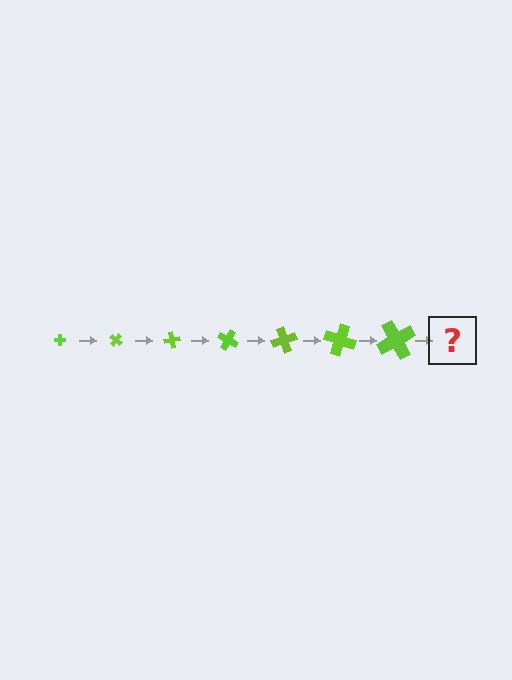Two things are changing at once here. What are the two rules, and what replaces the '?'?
The two rules are that the cross grows larger each step and it rotates 40 degrees each step. The '?' should be a cross, larger than the previous one and rotated 280 degrees from the start.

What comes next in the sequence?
The next element should be a cross, larger than the previous one and rotated 280 degrees from the start.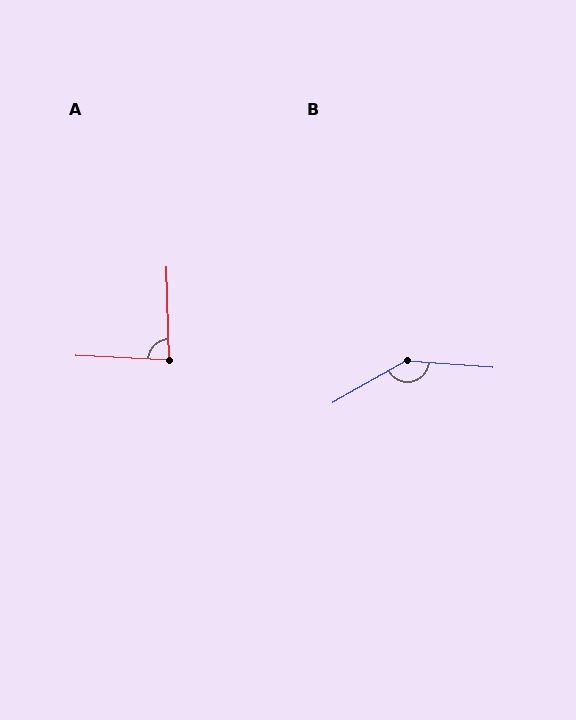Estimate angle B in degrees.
Approximately 146 degrees.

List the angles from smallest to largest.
A (86°), B (146°).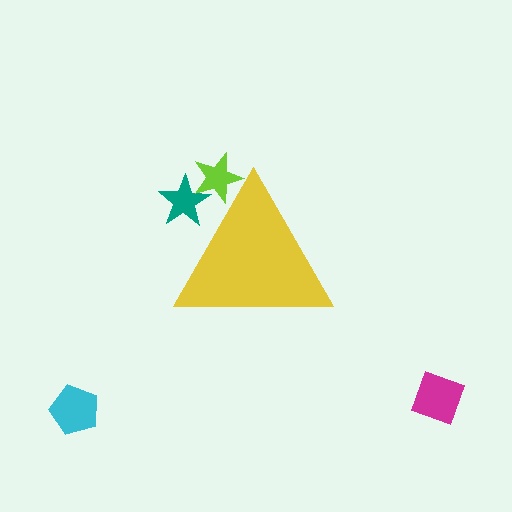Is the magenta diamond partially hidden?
No, the magenta diamond is fully visible.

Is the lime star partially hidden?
Yes, the lime star is partially hidden behind the yellow triangle.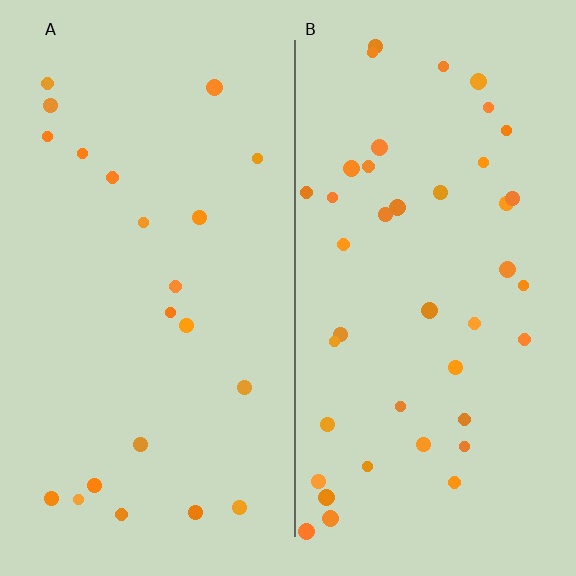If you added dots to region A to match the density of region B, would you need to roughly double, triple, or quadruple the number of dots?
Approximately double.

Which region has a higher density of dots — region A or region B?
B (the right).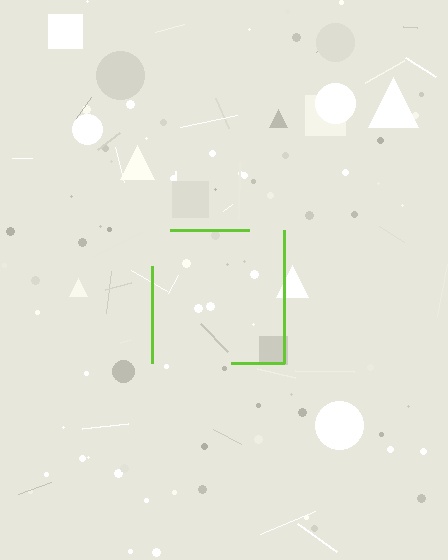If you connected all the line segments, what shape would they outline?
They would outline a square.